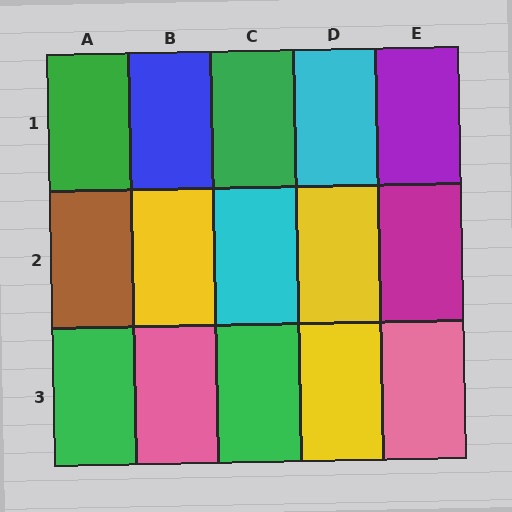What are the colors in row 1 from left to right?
Green, blue, green, cyan, purple.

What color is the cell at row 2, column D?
Yellow.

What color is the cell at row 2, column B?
Yellow.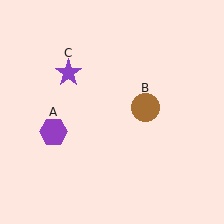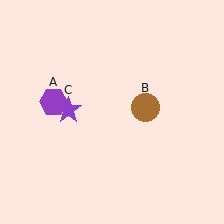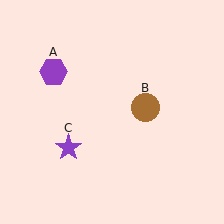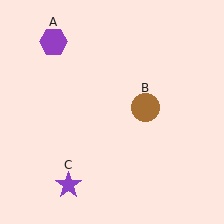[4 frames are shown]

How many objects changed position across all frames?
2 objects changed position: purple hexagon (object A), purple star (object C).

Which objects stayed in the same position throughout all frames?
Brown circle (object B) remained stationary.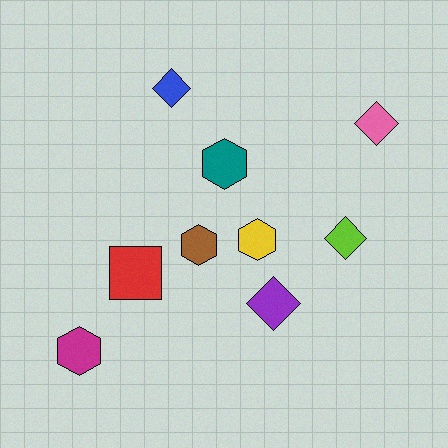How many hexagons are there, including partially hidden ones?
There are 4 hexagons.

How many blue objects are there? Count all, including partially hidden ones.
There is 1 blue object.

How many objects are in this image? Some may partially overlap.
There are 9 objects.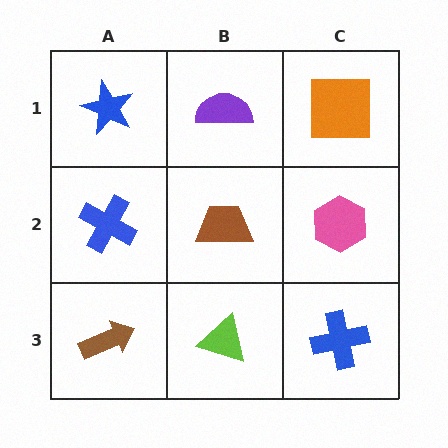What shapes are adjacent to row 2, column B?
A purple semicircle (row 1, column B), a lime triangle (row 3, column B), a blue cross (row 2, column A), a pink hexagon (row 2, column C).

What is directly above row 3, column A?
A blue cross.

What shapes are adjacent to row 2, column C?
An orange square (row 1, column C), a blue cross (row 3, column C), a brown trapezoid (row 2, column B).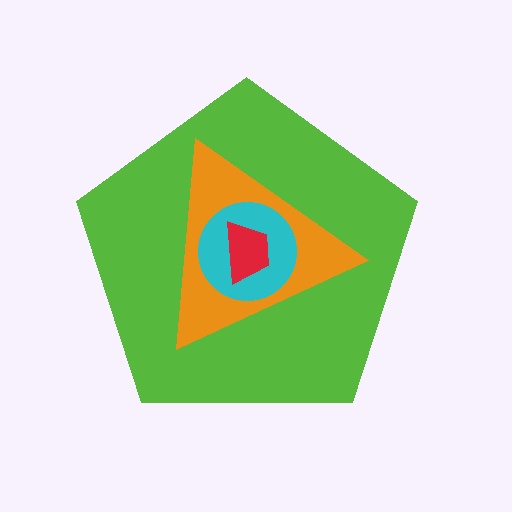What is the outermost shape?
The lime pentagon.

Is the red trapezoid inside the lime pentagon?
Yes.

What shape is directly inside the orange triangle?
The cyan circle.